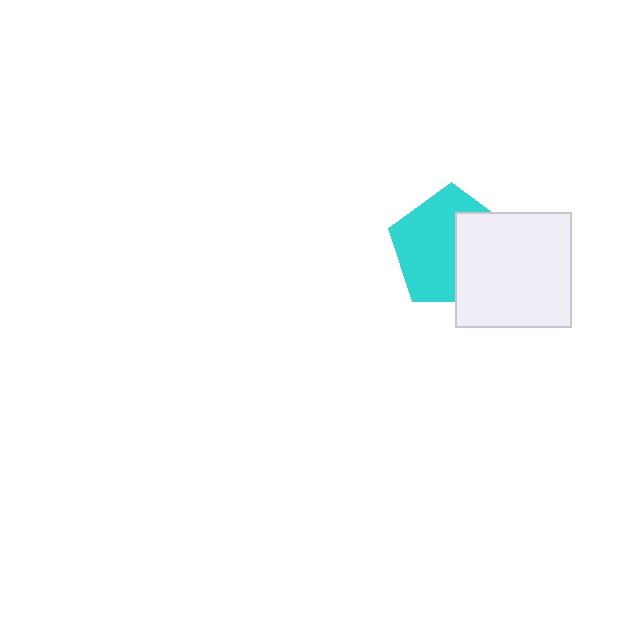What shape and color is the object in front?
The object in front is a white square.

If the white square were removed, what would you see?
You would see the complete cyan pentagon.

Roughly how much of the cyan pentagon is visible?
About half of it is visible (roughly 60%).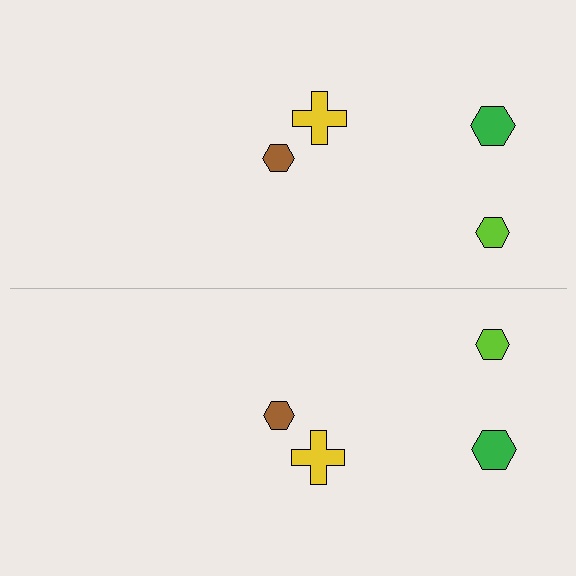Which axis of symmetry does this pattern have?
The pattern has a horizontal axis of symmetry running through the center of the image.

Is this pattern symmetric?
Yes, this pattern has bilateral (reflection) symmetry.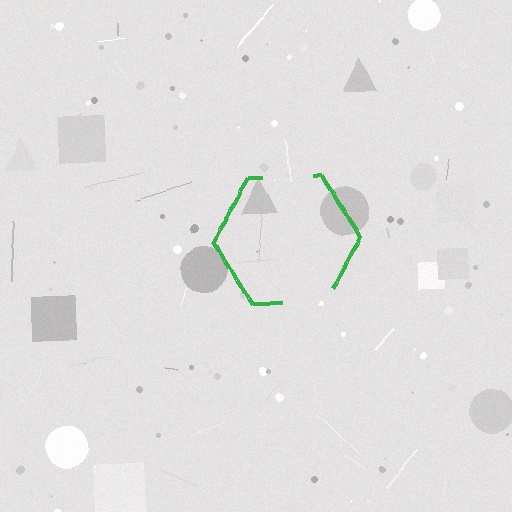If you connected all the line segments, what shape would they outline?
They would outline a hexagon.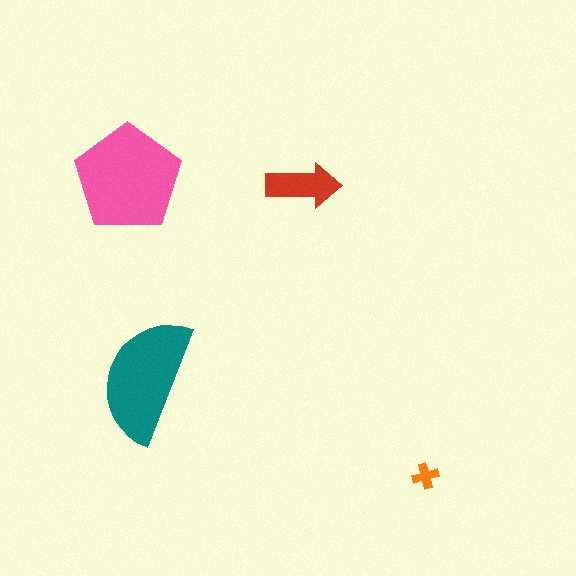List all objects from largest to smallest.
The pink pentagon, the teal semicircle, the red arrow, the orange cross.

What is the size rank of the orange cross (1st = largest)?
4th.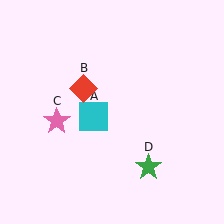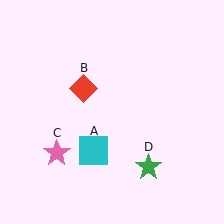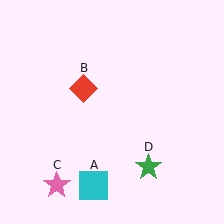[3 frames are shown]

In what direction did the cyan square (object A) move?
The cyan square (object A) moved down.